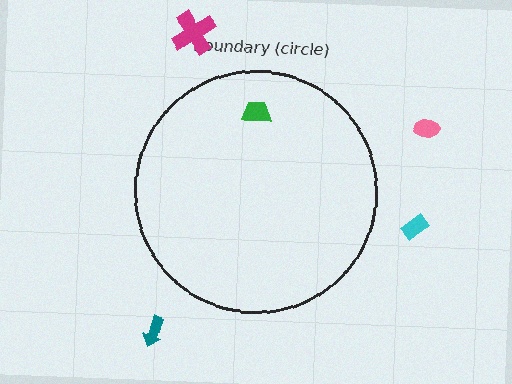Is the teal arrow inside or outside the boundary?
Outside.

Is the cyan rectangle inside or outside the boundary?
Outside.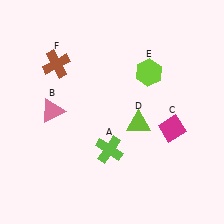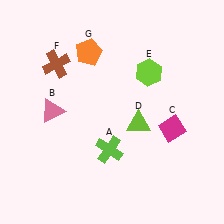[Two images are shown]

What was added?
An orange pentagon (G) was added in Image 2.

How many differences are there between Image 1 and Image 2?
There is 1 difference between the two images.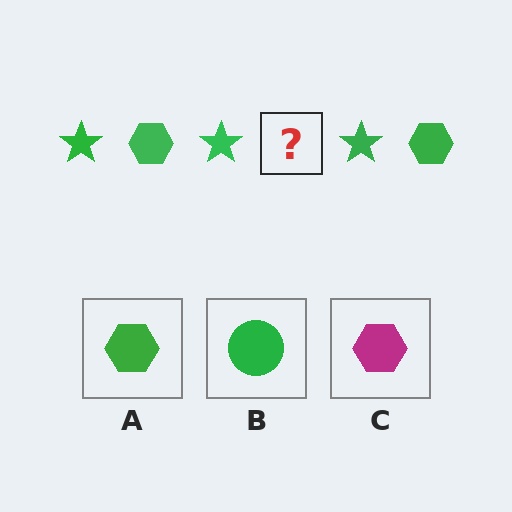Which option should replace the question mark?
Option A.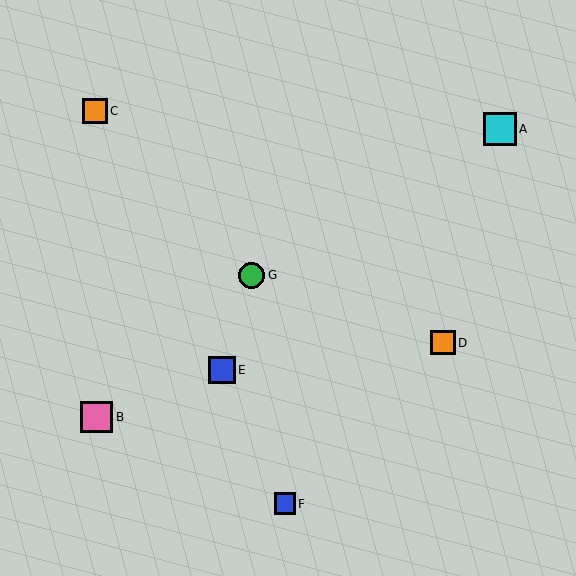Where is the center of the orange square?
The center of the orange square is at (95, 111).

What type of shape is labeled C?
Shape C is an orange square.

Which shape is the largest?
The cyan square (labeled A) is the largest.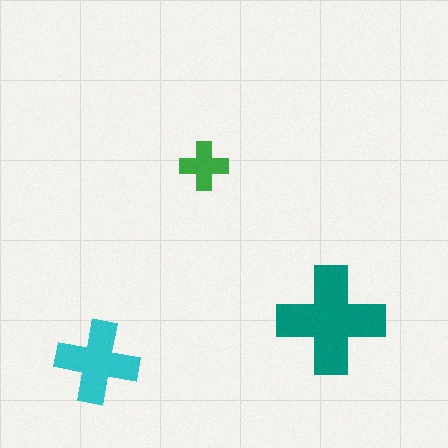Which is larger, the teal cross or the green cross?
The teal one.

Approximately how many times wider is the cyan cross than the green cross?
About 1.5 times wider.